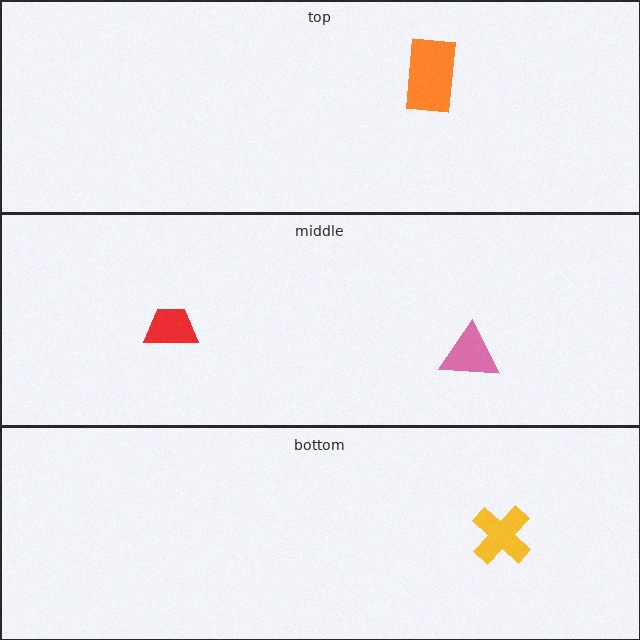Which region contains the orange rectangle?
The top region.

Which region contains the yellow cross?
The bottom region.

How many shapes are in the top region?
1.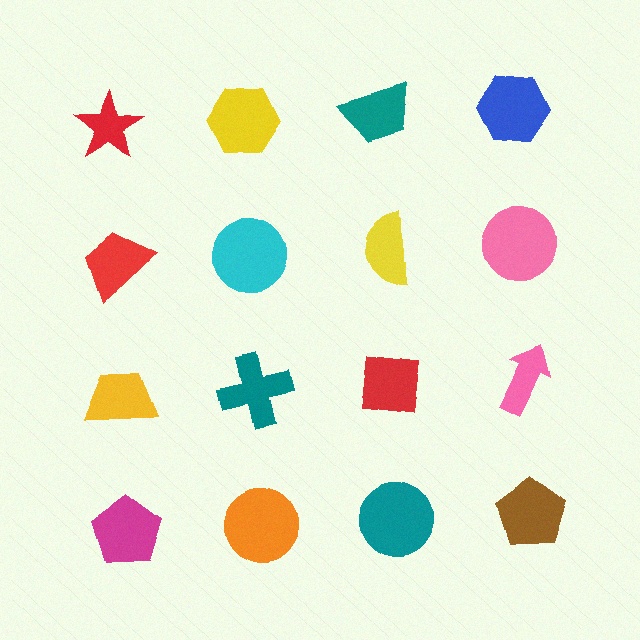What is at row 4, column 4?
A brown pentagon.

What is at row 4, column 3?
A teal circle.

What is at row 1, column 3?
A teal trapezoid.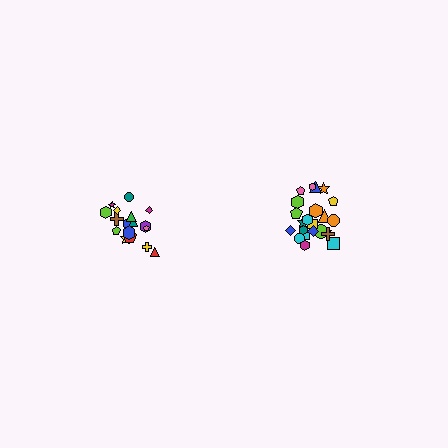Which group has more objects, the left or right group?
The right group.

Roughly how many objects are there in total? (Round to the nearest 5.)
Roughly 45 objects in total.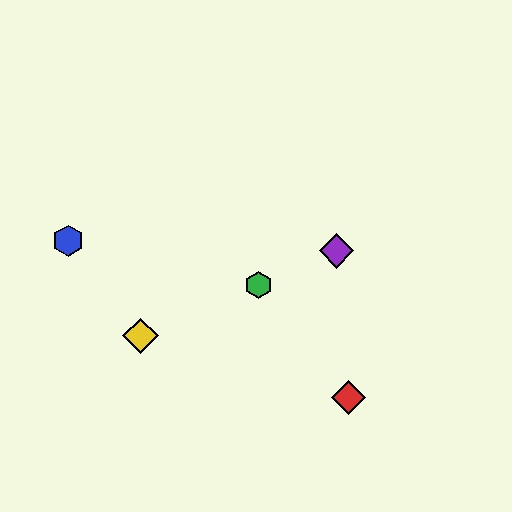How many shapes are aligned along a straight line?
3 shapes (the green hexagon, the yellow diamond, the purple diamond) are aligned along a straight line.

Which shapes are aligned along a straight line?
The green hexagon, the yellow diamond, the purple diamond are aligned along a straight line.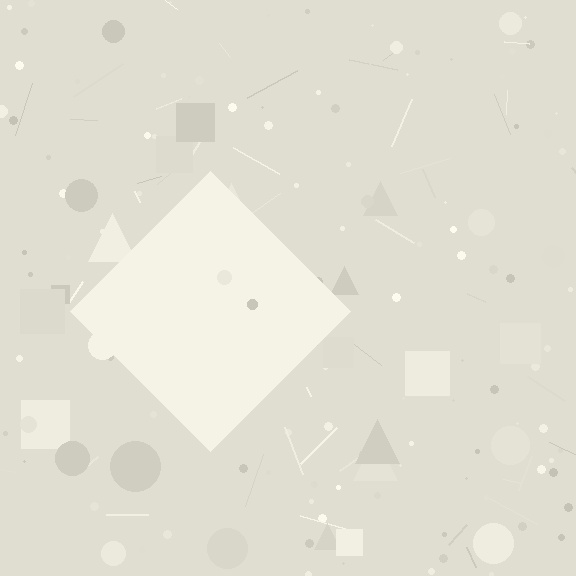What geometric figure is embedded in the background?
A diamond is embedded in the background.